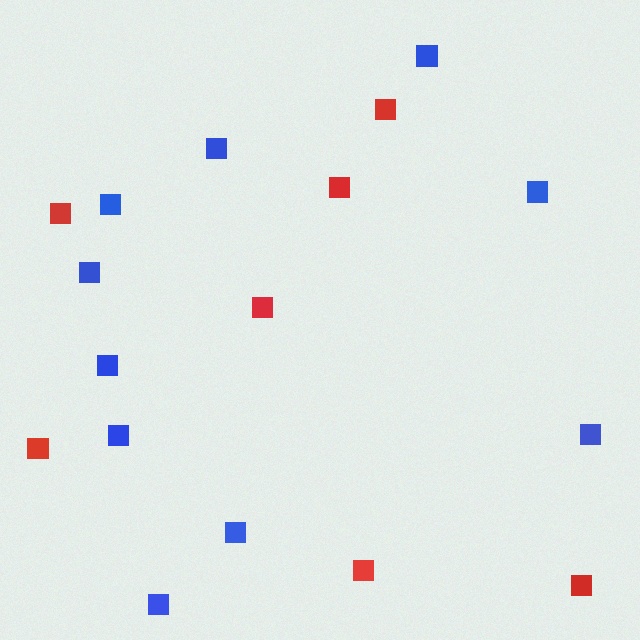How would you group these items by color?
There are 2 groups: one group of blue squares (10) and one group of red squares (7).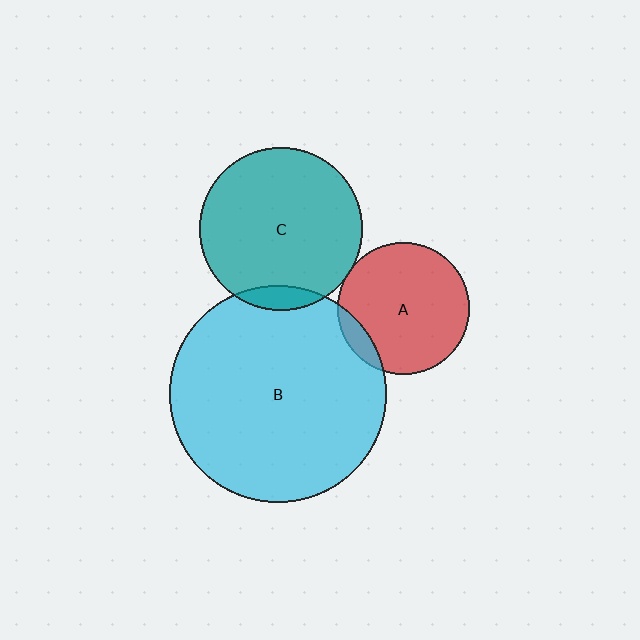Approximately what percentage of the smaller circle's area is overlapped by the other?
Approximately 10%.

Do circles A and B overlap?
Yes.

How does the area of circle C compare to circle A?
Approximately 1.5 times.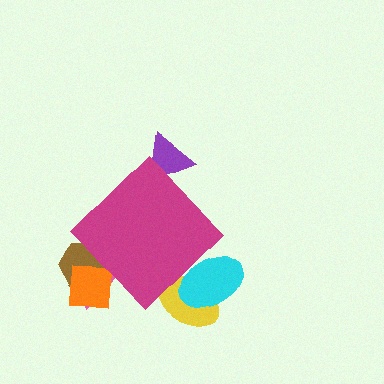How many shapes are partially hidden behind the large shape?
6 shapes are partially hidden.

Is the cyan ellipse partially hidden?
Yes, the cyan ellipse is partially hidden behind the magenta diamond.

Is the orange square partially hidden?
Yes, the orange square is partially hidden behind the magenta diamond.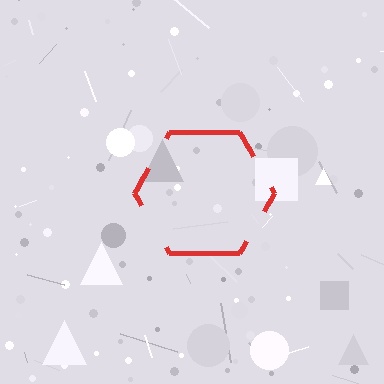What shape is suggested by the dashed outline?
The dashed outline suggests a hexagon.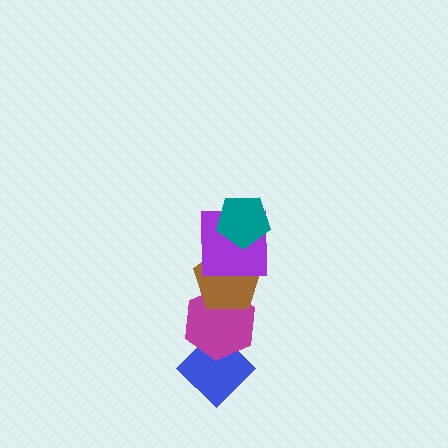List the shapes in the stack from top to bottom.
From top to bottom: the teal pentagon, the purple square, the brown pentagon, the magenta hexagon, the blue diamond.